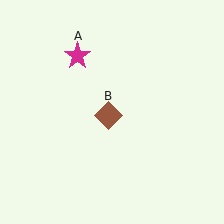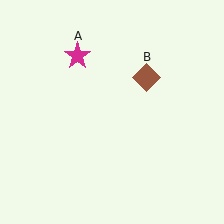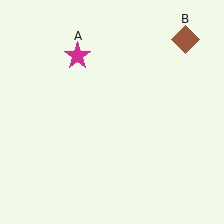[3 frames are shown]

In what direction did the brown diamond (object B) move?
The brown diamond (object B) moved up and to the right.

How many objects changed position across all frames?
1 object changed position: brown diamond (object B).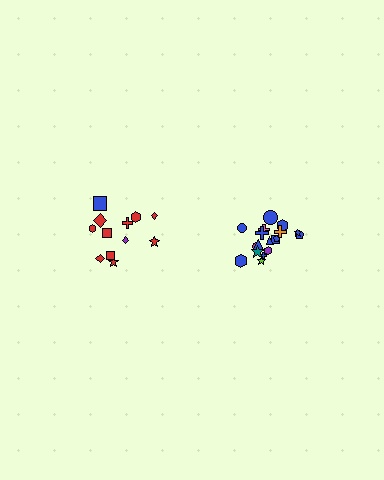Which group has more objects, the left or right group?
The right group.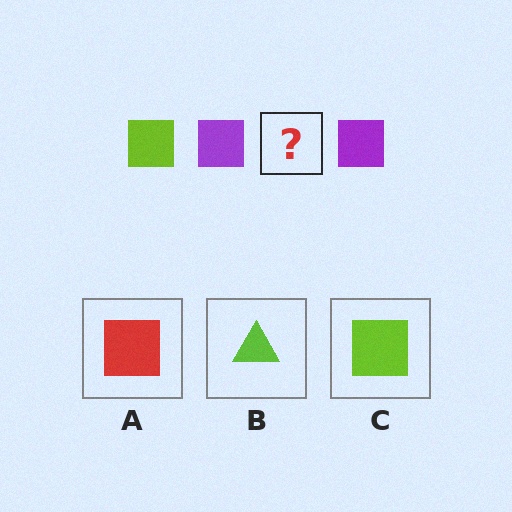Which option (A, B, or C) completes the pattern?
C.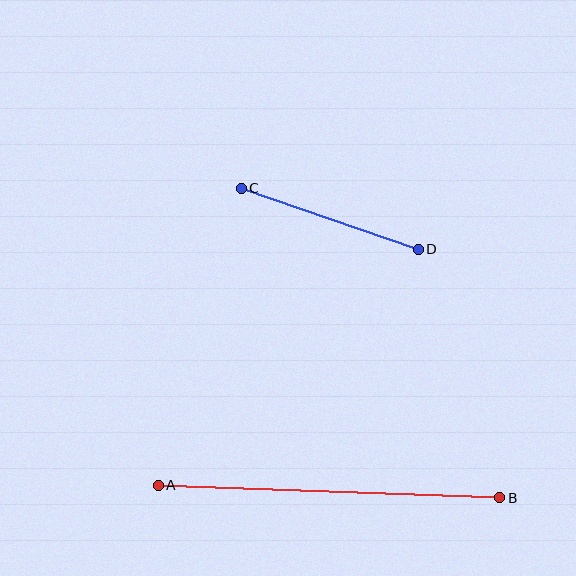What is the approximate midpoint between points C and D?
The midpoint is at approximately (330, 219) pixels.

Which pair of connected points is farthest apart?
Points A and B are farthest apart.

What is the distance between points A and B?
The distance is approximately 342 pixels.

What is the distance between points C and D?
The distance is approximately 187 pixels.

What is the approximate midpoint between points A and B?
The midpoint is at approximately (329, 492) pixels.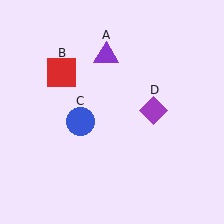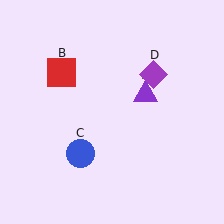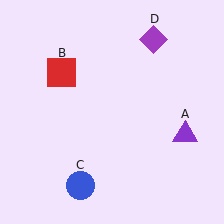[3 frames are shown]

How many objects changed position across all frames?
3 objects changed position: purple triangle (object A), blue circle (object C), purple diamond (object D).